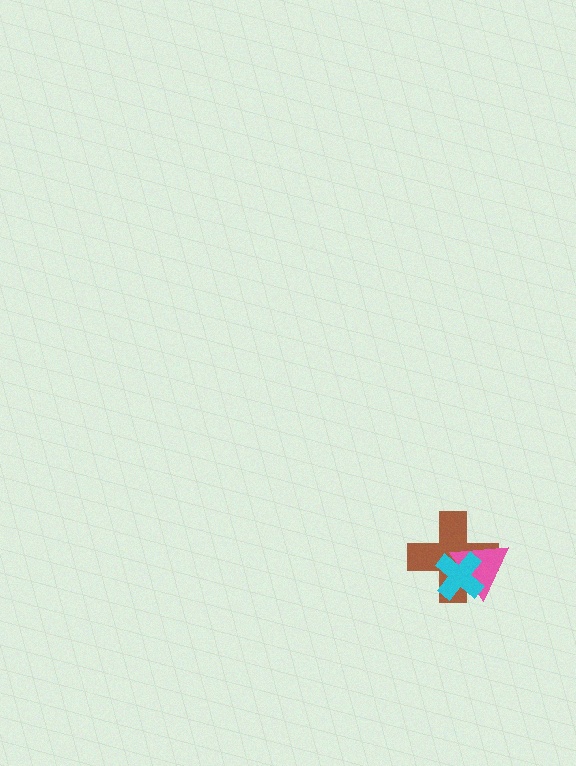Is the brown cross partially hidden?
Yes, it is partially covered by another shape.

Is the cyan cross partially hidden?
No, no other shape covers it.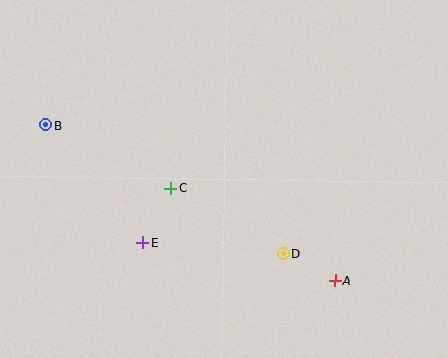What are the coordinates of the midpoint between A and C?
The midpoint between A and C is at (253, 234).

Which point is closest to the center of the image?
Point C at (171, 189) is closest to the center.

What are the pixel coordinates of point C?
Point C is at (171, 189).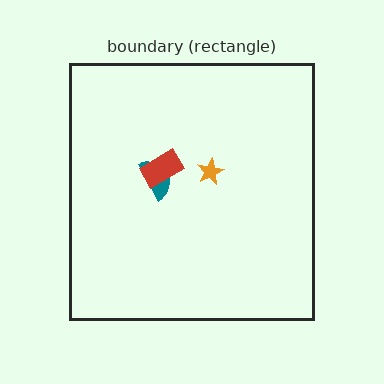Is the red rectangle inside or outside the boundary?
Inside.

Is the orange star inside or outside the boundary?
Inside.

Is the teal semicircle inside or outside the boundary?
Inside.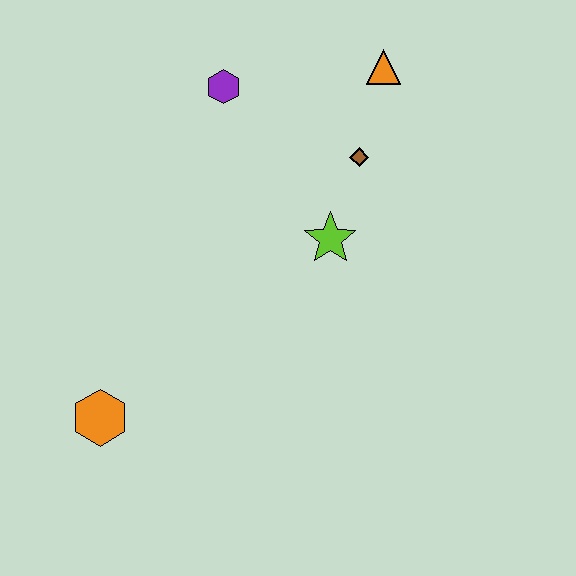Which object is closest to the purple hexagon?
The brown diamond is closest to the purple hexagon.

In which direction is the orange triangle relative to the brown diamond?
The orange triangle is above the brown diamond.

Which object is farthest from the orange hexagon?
The orange triangle is farthest from the orange hexagon.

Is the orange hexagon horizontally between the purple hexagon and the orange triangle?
No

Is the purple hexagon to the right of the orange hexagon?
Yes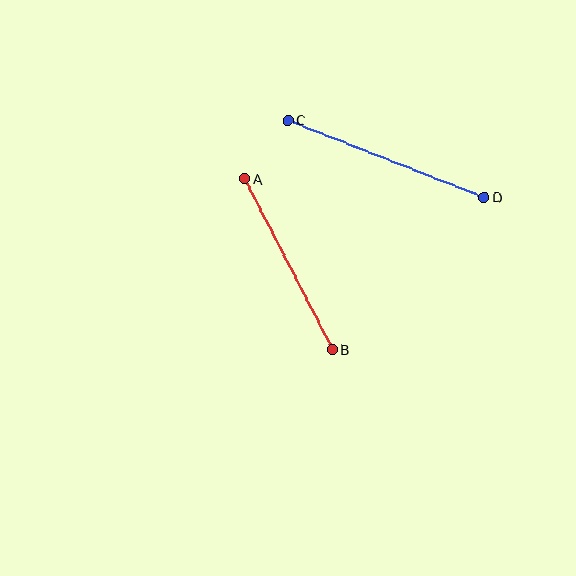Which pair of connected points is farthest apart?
Points C and D are farthest apart.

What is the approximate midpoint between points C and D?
The midpoint is at approximately (386, 159) pixels.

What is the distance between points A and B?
The distance is approximately 192 pixels.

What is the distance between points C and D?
The distance is approximately 210 pixels.